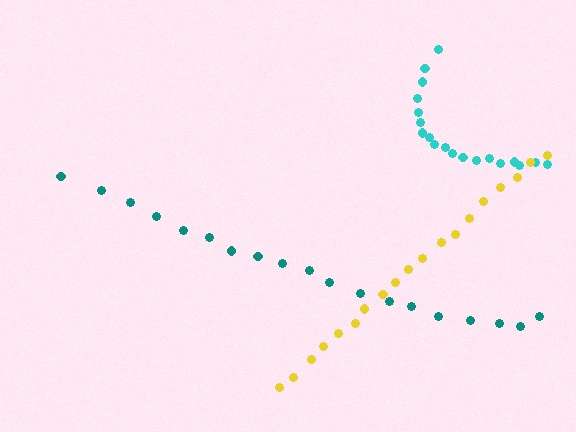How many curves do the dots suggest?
There are 3 distinct paths.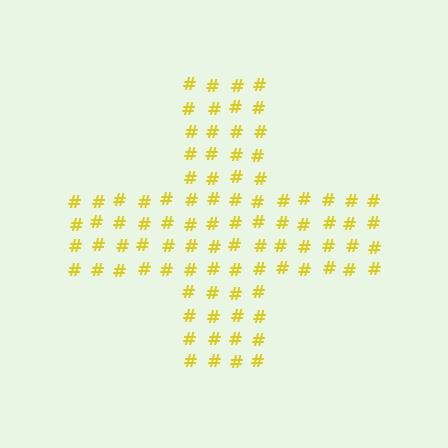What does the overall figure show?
The overall figure shows a cross.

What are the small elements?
The small elements are hash symbols.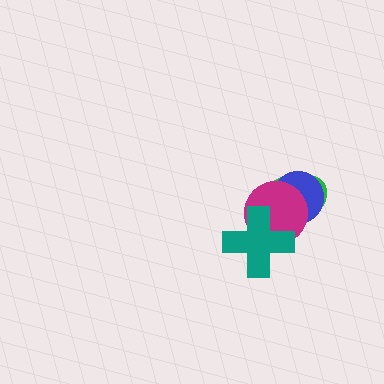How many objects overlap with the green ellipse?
3 objects overlap with the green ellipse.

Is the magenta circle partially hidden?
Yes, it is partially covered by another shape.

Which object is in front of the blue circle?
The magenta circle is in front of the blue circle.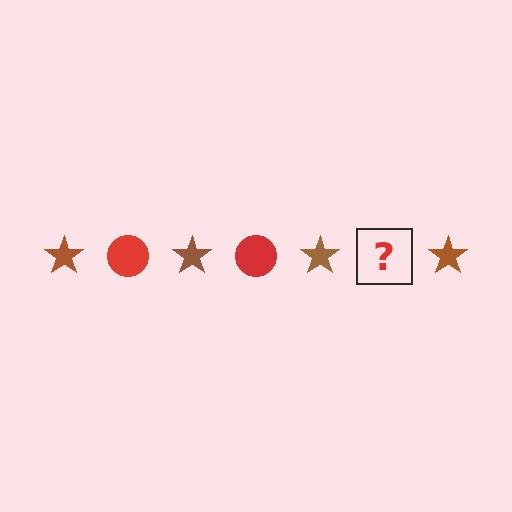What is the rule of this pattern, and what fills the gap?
The rule is that the pattern alternates between brown star and red circle. The gap should be filled with a red circle.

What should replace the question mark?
The question mark should be replaced with a red circle.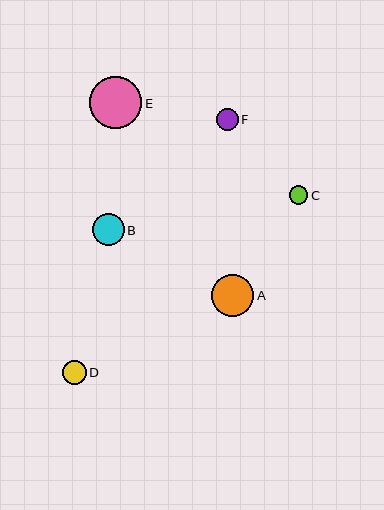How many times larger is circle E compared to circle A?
Circle E is approximately 1.2 times the size of circle A.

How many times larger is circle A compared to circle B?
Circle A is approximately 1.3 times the size of circle B.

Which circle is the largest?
Circle E is the largest with a size of approximately 52 pixels.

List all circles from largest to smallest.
From largest to smallest: E, A, B, D, F, C.